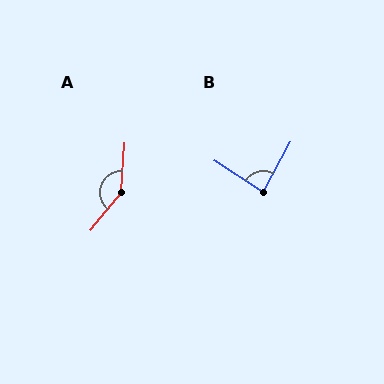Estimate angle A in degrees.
Approximately 145 degrees.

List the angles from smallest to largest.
B (85°), A (145°).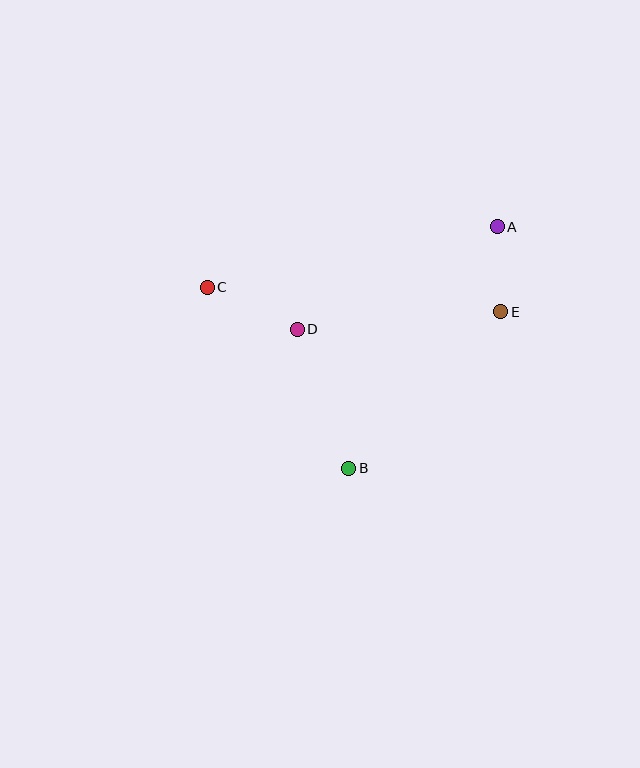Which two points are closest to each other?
Points A and E are closest to each other.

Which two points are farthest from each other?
Points A and C are farthest from each other.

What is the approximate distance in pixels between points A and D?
The distance between A and D is approximately 225 pixels.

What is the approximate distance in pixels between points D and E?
The distance between D and E is approximately 204 pixels.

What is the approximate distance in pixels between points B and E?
The distance between B and E is approximately 218 pixels.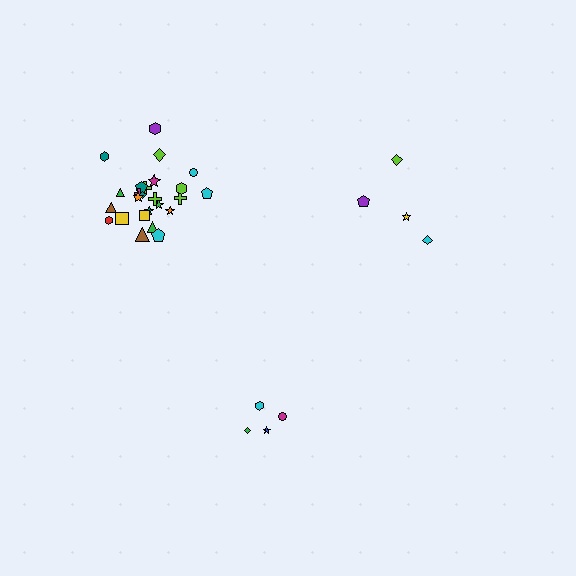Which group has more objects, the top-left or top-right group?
The top-left group.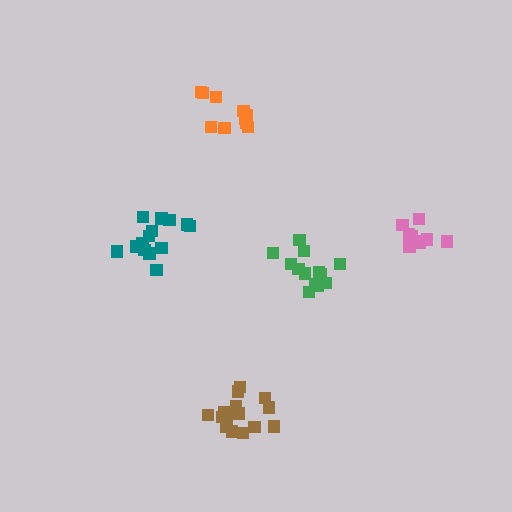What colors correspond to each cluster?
The clusters are colored: pink, orange, green, brown, teal.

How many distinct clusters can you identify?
There are 5 distinct clusters.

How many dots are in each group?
Group 1: 10 dots, Group 2: 10 dots, Group 3: 13 dots, Group 4: 15 dots, Group 5: 14 dots (62 total).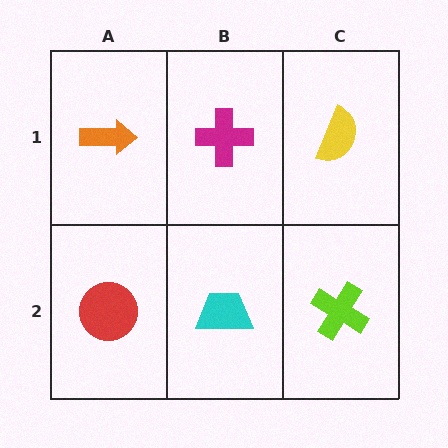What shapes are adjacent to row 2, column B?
A magenta cross (row 1, column B), a red circle (row 2, column A), a lime cross (row 2, column C).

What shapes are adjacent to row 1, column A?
A red circle (row 2, column A), a magenta cross (row 1, column B).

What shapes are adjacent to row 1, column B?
A cyan trapezoid (row 2, column B), an orange arrow (row 1, column A), a yellow semicircle (row 1, column C).